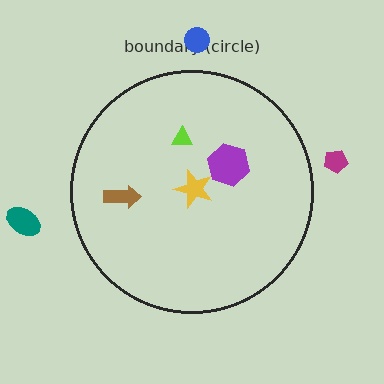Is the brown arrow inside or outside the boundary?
Inside.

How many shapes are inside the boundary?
4 inside, 3 outside.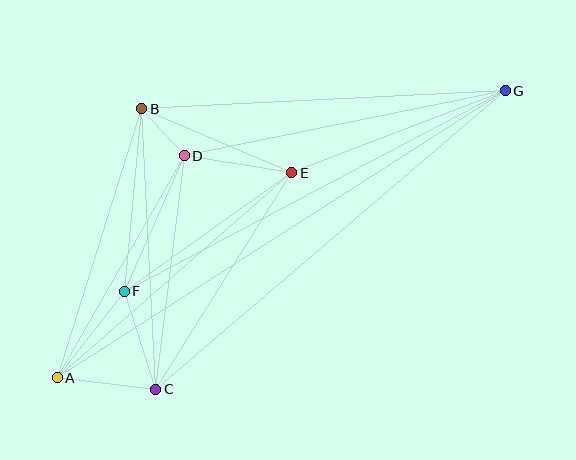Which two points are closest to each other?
Points B and D are closest to each other.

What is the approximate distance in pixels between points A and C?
The distance between A and C is approximately 99 pixels.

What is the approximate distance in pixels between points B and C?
The distance between B and C is approximately 281 pixels.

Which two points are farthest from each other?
Points A and G are farthest from each other.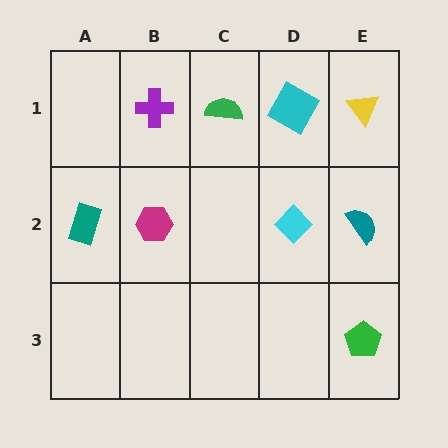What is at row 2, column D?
A cyan diamond.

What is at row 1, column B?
A purple cross.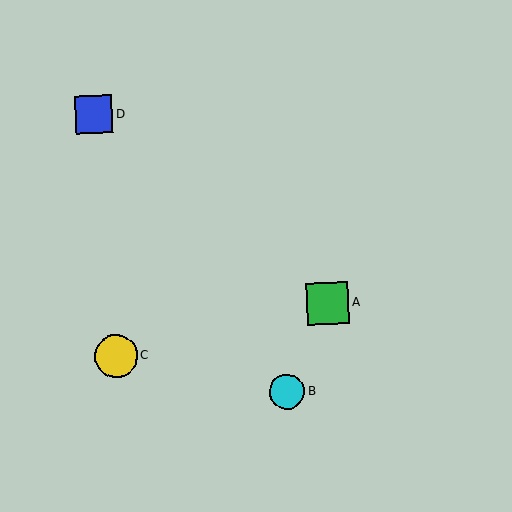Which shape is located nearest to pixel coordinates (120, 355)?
The yellow circle (labeled C) at (116, 357) is nearest to that location.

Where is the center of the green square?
The center of the green square is at (328, 303).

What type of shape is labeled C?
Shape C is a yellow circle.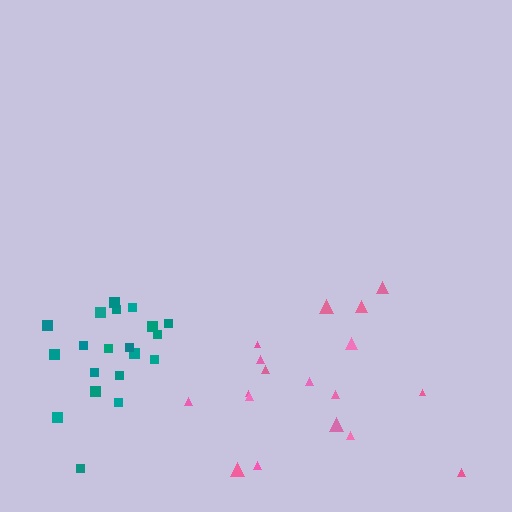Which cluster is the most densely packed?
Teal.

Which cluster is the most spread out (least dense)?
Pink.